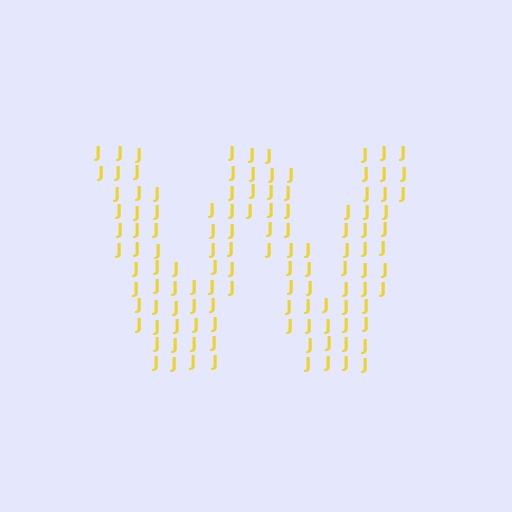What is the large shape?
The large shape is the letter W.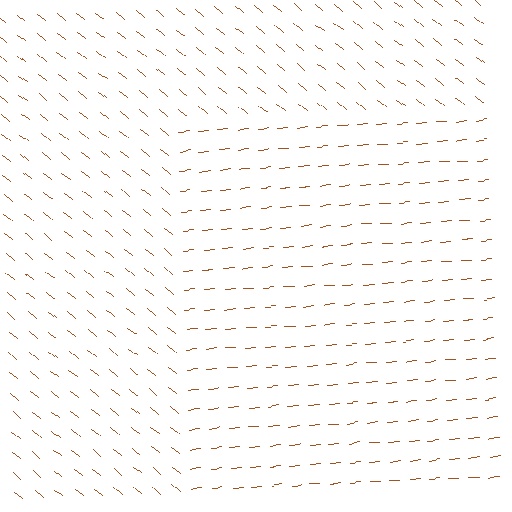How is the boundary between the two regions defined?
The boundary is defined purely by a change in line orientation (approximately 45 degrees difference). All lines are the same color and thickness.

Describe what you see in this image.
The image is filled with small brown line segments. A rectangle region in the image has lines oriented differently from the surrounding lines, creating a visible texture boundary.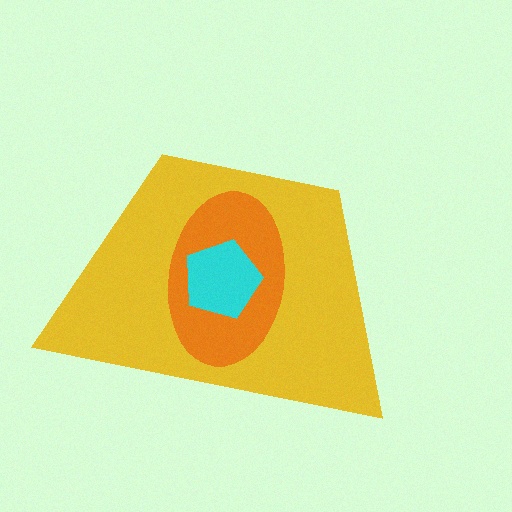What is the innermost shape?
The cyan pentagon.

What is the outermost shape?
The yellow trapezoid.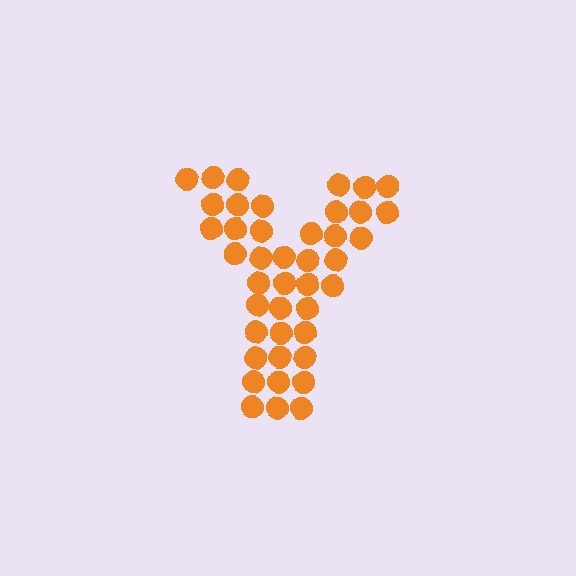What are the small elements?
The small elements are circles.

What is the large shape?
The large shape is the letter Y.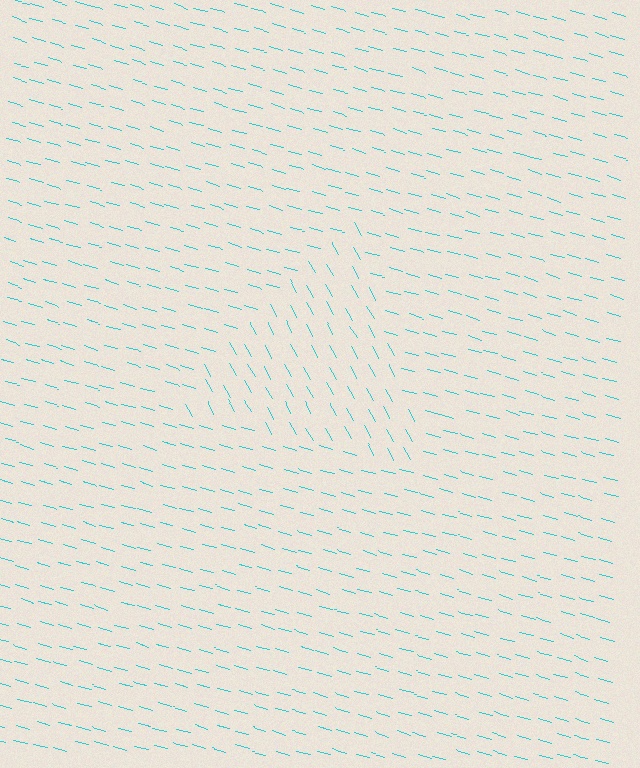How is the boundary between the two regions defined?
The boundary is defined purely by a change in line orientation (approximately 45 degrees difference). All lines are the same color and thickness.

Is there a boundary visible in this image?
Yes, there is a texture boundary formed by a change in line orientation.